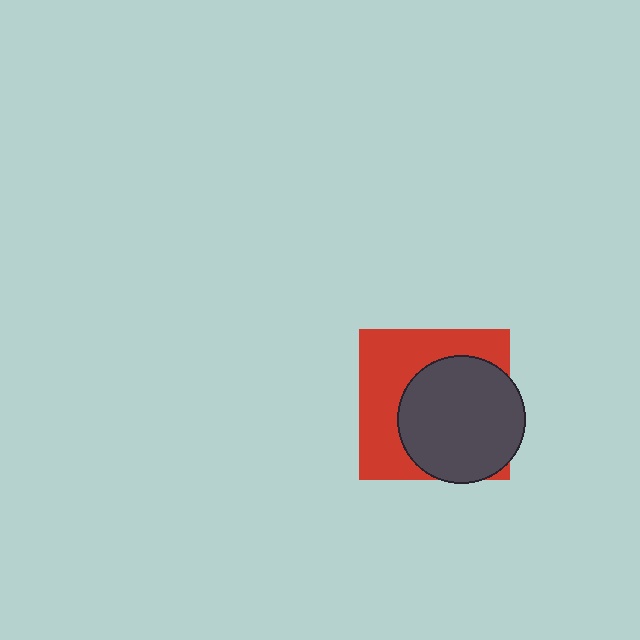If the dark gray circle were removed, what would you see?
You would see the complete red square.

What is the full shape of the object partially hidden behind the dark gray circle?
The partially hidden object is a red square.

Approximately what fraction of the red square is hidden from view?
Roughly 53% of the red square is hidden behind the dark gray circle.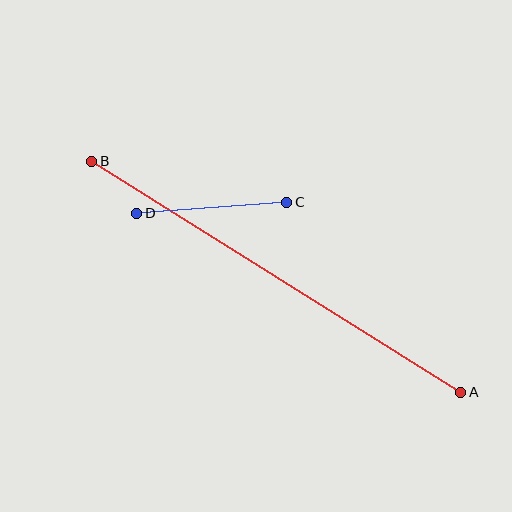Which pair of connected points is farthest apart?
Points A and B are farthest apart.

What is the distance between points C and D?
The distance is approximately 151 pixels.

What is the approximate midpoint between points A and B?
The midpoint is at approximately (276, 277) pixels.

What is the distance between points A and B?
The distance is approximately 435 pixels.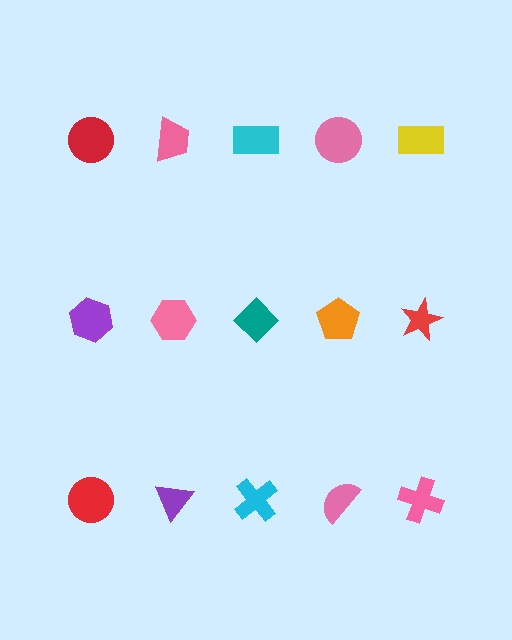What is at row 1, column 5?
A yellow rectangle.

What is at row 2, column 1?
A purple hexagon.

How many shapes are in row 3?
5 shapes.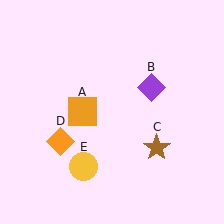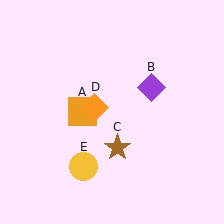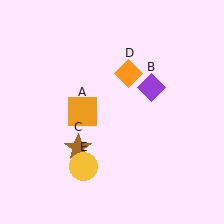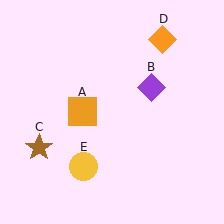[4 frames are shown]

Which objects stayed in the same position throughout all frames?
Orange square (object A) and purple diamond (object B) and yellow circle (object E) remained stationary.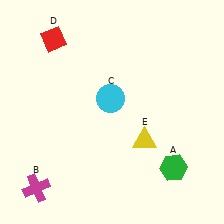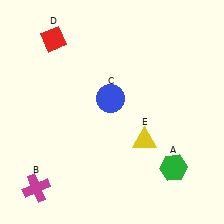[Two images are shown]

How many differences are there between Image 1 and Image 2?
There is 1 difference between the two images.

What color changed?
The circle (C) changed from cyan in Image 1 to blue in Image 2.